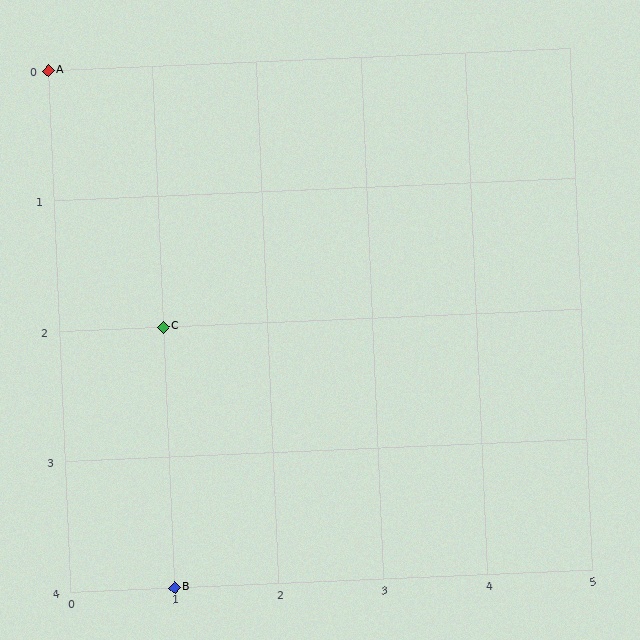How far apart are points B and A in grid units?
Points B and A are 1 column and 4 rows apart (about 4.1 grid units diagonally).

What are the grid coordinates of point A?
Point A is at grid coordinates (0, 0).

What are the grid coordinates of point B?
Point B is at grid coordinates (1, 4).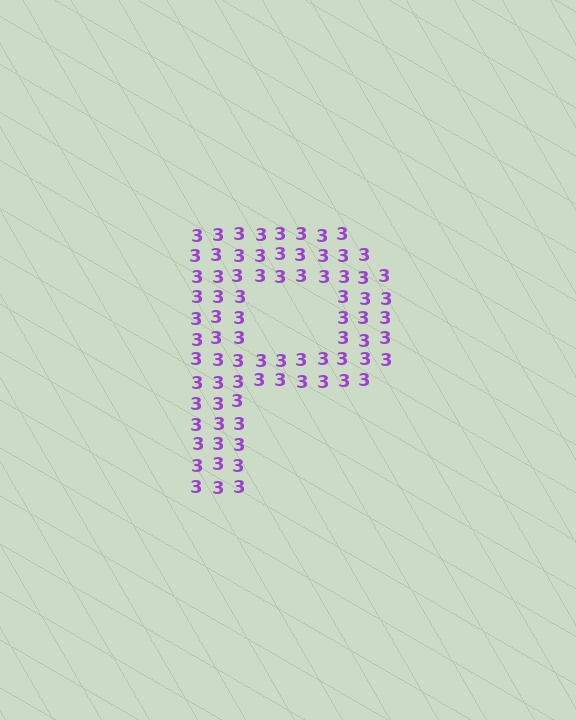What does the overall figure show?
The overall figure shows the letter P.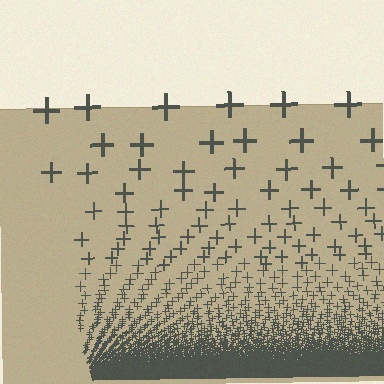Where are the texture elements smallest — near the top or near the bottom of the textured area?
Near the bottom.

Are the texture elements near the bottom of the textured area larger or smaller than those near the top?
Smaller. The gradient is inverted — elements near the bottom are smaller and denser.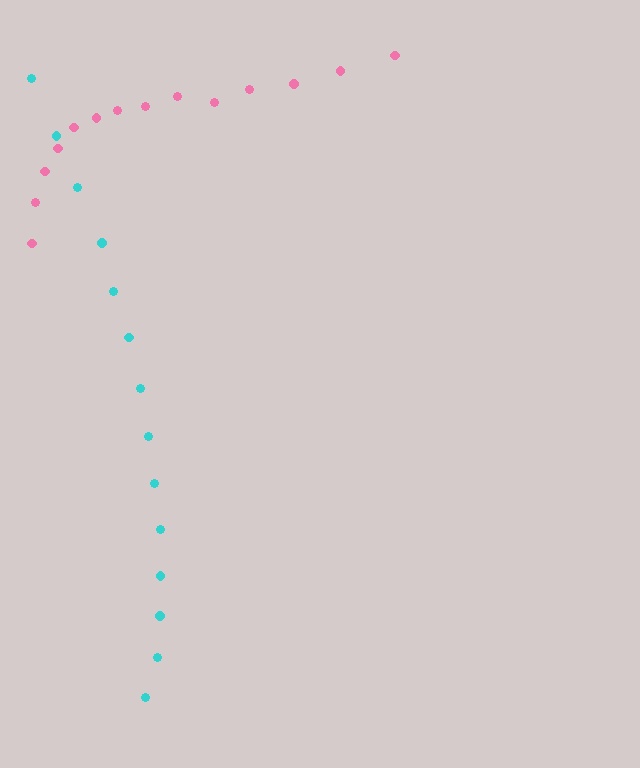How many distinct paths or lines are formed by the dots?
There are 2 distinct paths.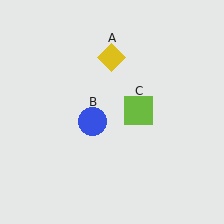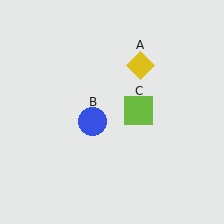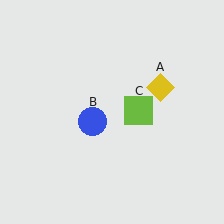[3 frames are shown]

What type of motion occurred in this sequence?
The yellow diamond (object A) rotated clockwise around the center of the scene.